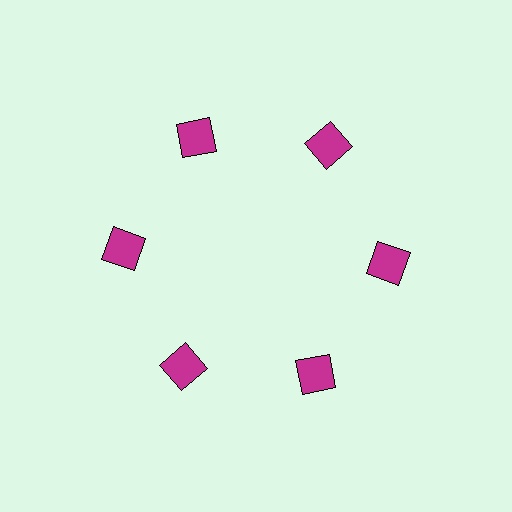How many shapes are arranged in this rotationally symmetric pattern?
There are 6 shapes, arranged in 6 groups of 1.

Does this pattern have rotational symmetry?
Yes, this pattern has 6-fold rotational symmetry. It looks the same after rotating 60 degrees around the center.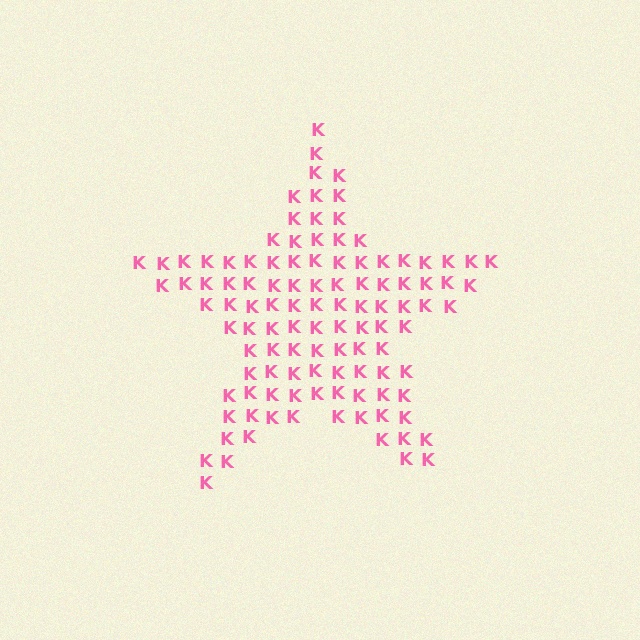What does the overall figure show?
The overall figure shows a star.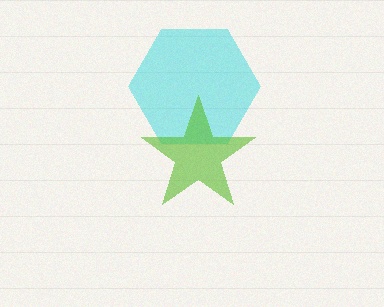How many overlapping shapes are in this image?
There are 2 overlapping shapes in the image.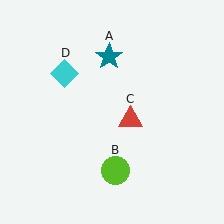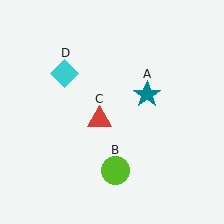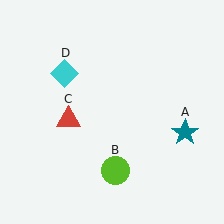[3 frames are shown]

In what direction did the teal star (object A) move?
The teal star (object A) moved down and to the right.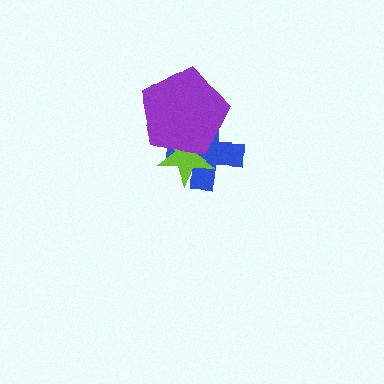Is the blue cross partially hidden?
Yes, it is partially covered by another shape.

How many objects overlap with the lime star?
2 objects overlap with the lime star.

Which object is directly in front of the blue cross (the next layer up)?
The lime star is directly in front of the blue cross.